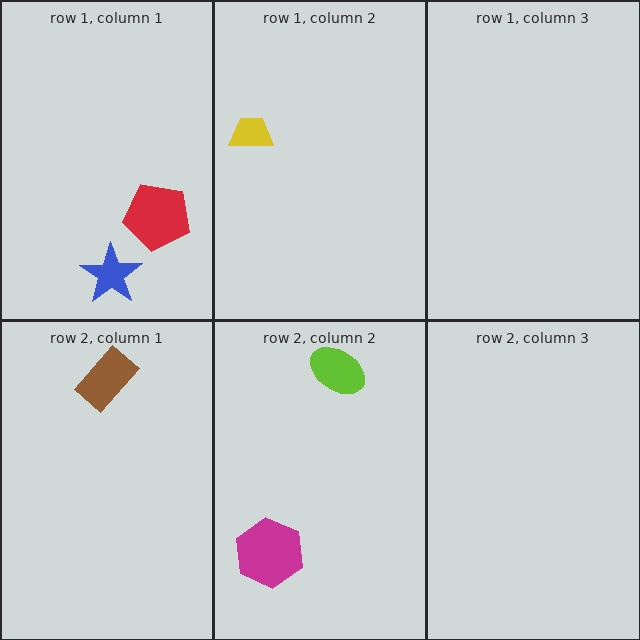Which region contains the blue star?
The row 1, column 1 region.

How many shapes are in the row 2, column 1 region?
1.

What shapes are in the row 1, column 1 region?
The blue star, the red pentagon.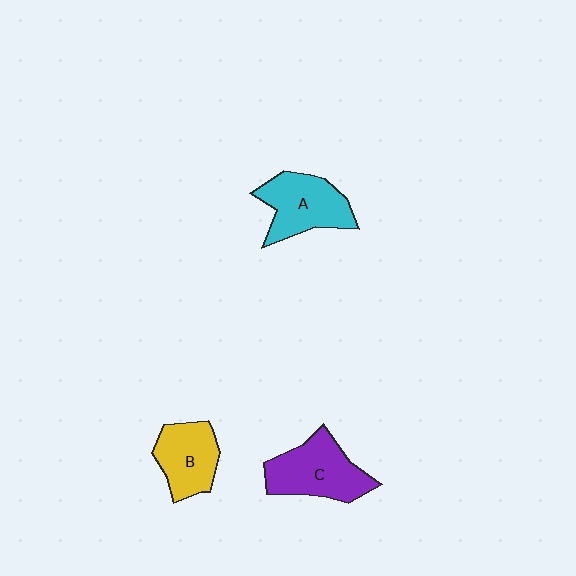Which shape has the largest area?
Shape C (purple).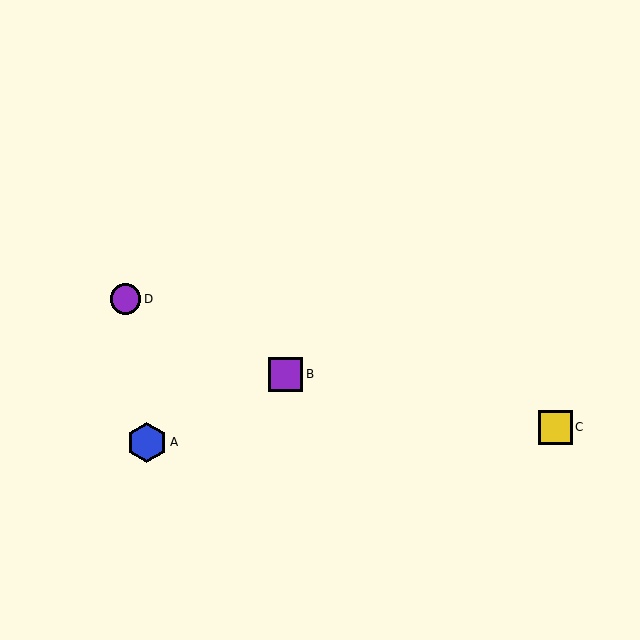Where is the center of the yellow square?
The center of the yellow square is at (555, 427).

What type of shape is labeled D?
Shape D is a purple circle.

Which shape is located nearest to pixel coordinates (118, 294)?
The purple circle (labeled D) at (126, 299) is nearest to that location.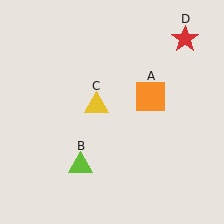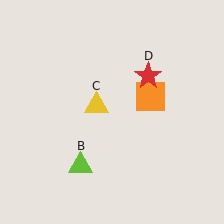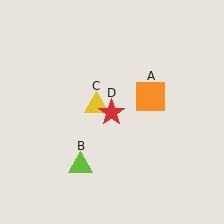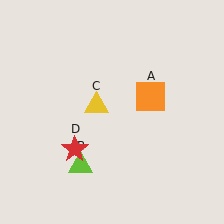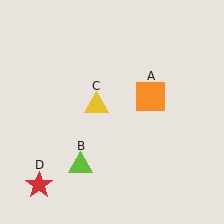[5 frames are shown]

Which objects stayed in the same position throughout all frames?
Orange square (object A) and lime triangle (object B) and yellow triangle (object C) remained stationary.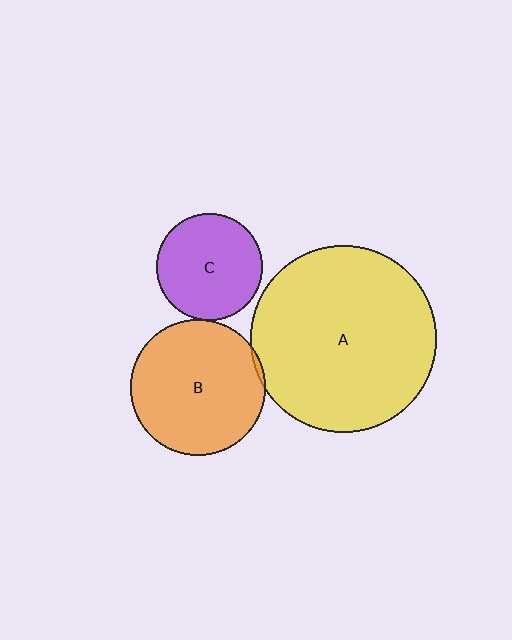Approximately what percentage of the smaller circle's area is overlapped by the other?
Approximately 5%.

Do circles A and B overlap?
Yes.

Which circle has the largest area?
Circle A (yellow).